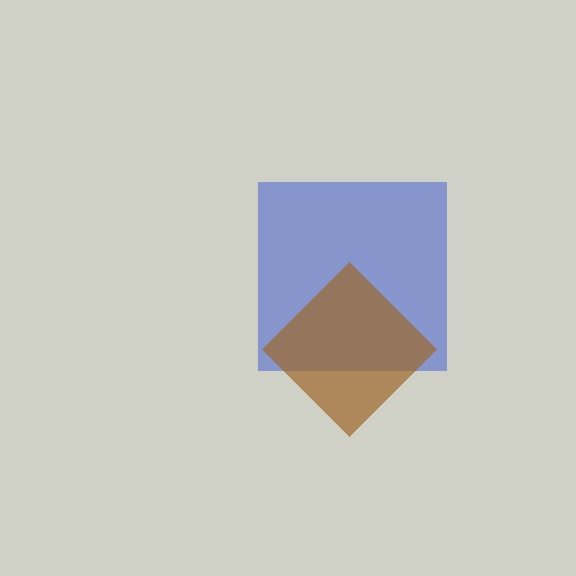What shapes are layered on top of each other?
The layered shapes are: a blue square, a brown diamond.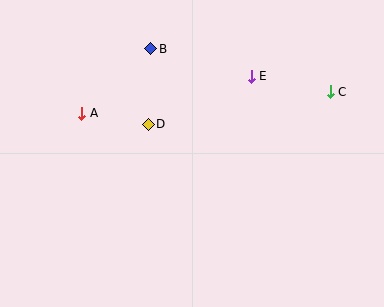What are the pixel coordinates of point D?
Point D is at (148, 124).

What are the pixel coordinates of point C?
Point C is at (330, 92).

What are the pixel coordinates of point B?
Point B is at (151, 49).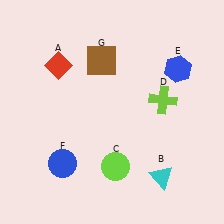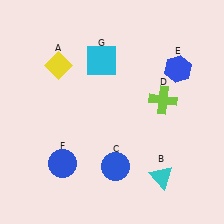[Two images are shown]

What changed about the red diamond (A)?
In Image 1, A is red. In Image 2, it changed to yellow.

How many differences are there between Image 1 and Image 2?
There are 3 differences between the two images.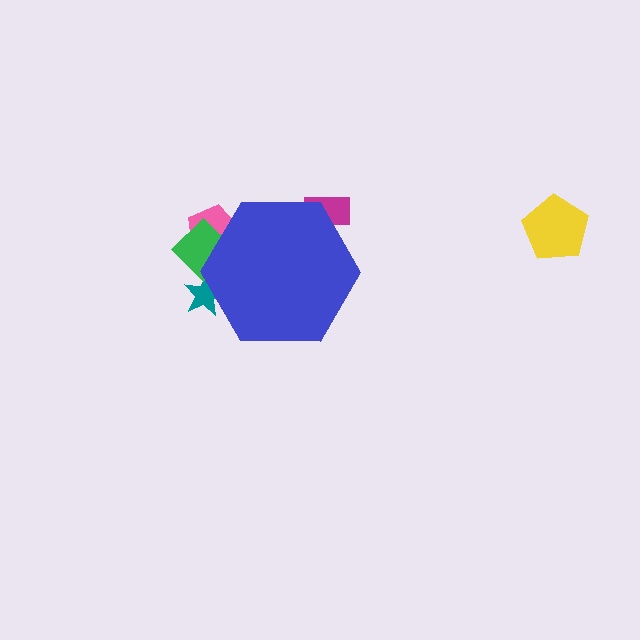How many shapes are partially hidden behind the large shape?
4 shapes are partially hidden.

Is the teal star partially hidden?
Yes, the teal star is partially hidden behind the blue hexagon.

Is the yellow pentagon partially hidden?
No, the yellow pentagon is fully visible.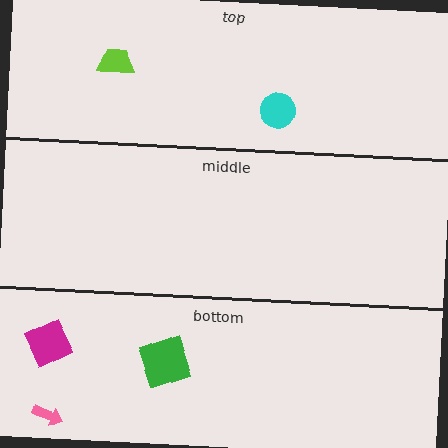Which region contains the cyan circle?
The top region.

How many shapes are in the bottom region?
3.